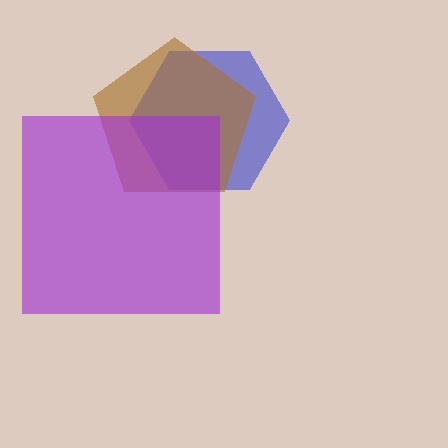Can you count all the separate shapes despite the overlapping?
Yes, there are 3 separate shapes.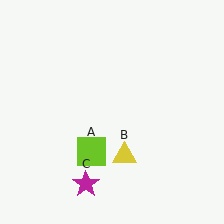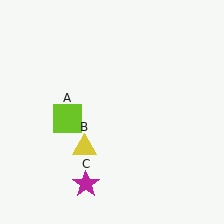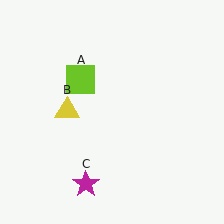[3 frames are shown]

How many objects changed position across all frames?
2 objects changed position: lime square (object A), yellow triangle (object B).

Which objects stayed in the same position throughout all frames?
Magenta star (object C) remained stationary.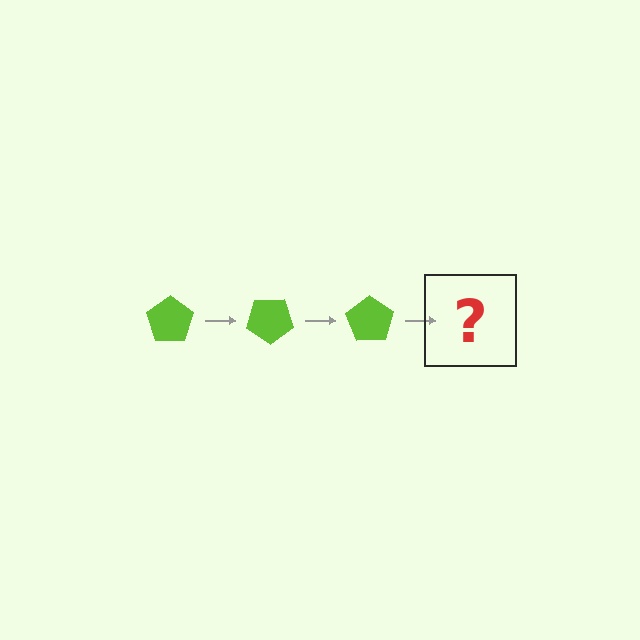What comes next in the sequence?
The next element should be a lime pentagon rotated 105 degrees.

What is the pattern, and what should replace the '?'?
The pattern is that the pentagon rotates 35 degrees each step. The '?' should be a lime pentagon rotated 105 degrees.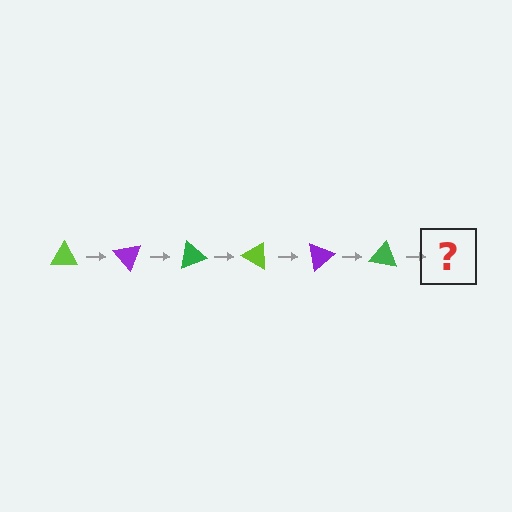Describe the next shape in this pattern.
It should be a lime triangle, rotated 300 degrees from the start.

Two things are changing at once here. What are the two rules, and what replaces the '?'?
The two rules are that it rotates 50 degrees each step and the color cycles through lime, purple, and green. The '?' should be a lime triangle, rotated 300 degrees from the start.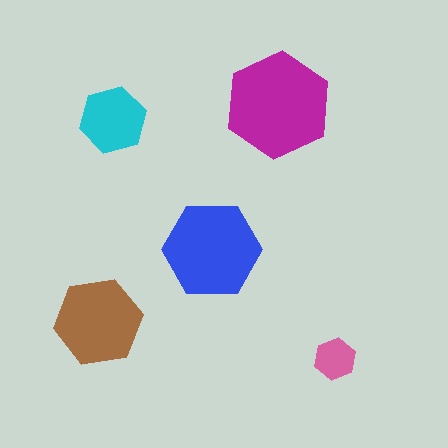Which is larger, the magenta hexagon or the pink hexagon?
The magenta one.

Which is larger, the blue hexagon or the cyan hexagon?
The blue one.